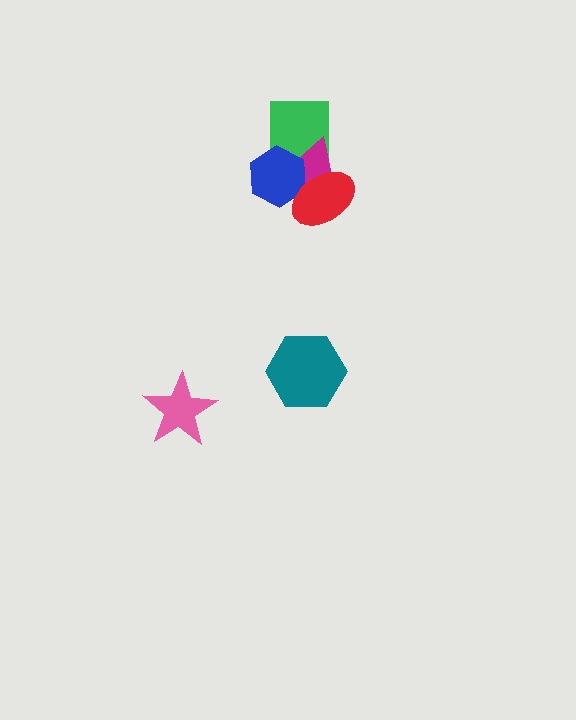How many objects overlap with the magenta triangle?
3 objects overlap with the magenta triangle.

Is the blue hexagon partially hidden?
Yes, it is partially covered by another shape.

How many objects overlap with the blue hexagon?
3 objects overlap with the blue hexagon.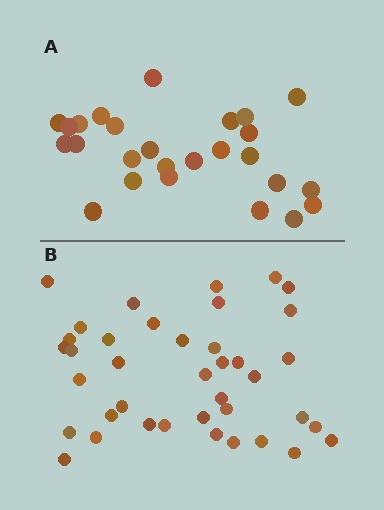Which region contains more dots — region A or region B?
Region B (the bottom region) has more dots.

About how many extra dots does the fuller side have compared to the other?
Region B has approximately 15 more dots than region A.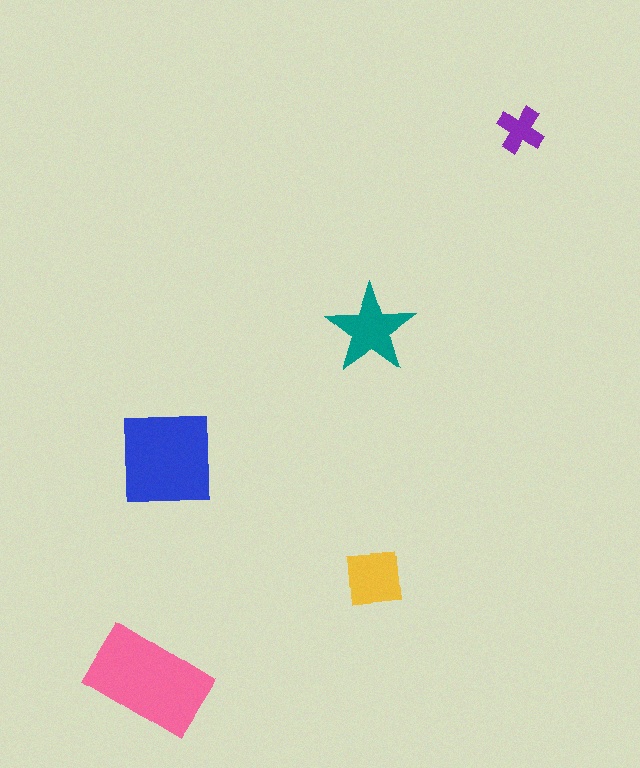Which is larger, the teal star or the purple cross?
The teal star.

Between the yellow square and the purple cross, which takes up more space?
The yellow square.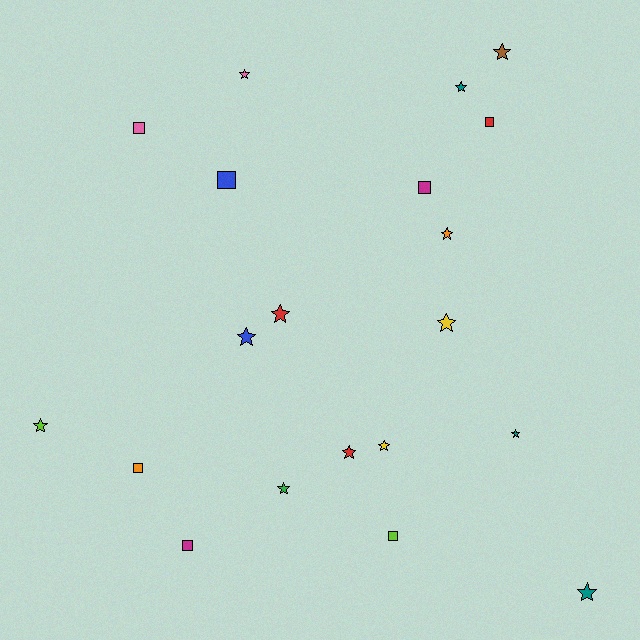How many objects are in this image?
There are 20 objects.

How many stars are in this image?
There are 13 stars.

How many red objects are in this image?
There are 3 red objects.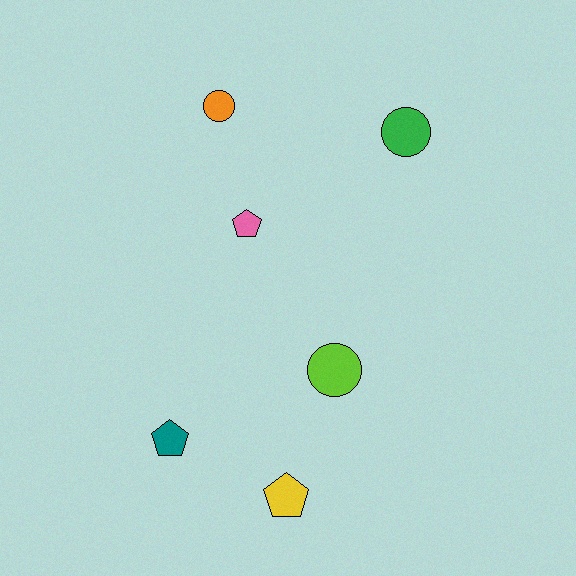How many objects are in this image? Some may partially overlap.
There are 6 objects.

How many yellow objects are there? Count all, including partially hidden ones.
There is 1 yellow object.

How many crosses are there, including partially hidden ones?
There are no crosses.